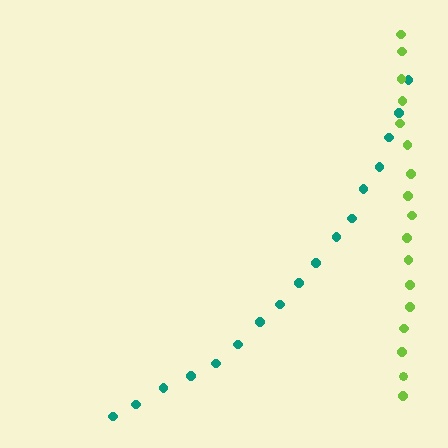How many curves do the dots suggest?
There are 2 distinct paths.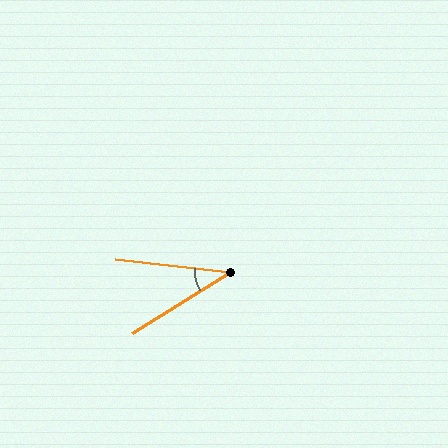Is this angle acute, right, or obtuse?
It is acute.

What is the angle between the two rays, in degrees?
Approximately 38 degrees.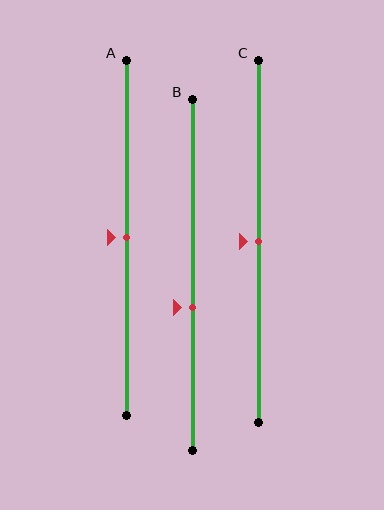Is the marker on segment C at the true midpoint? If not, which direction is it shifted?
Yes, the marker on segment C is at the true midpoint.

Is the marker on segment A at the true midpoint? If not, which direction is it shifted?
Yes, the marker on segment A is at the true midpoint.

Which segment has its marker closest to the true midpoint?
Segment A has its marker closest to the true midpoint.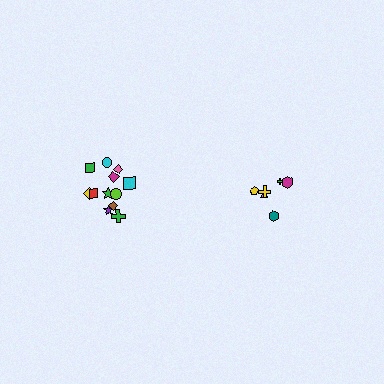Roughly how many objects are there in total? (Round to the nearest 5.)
Roughly 20 objects in total.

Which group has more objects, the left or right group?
The left group.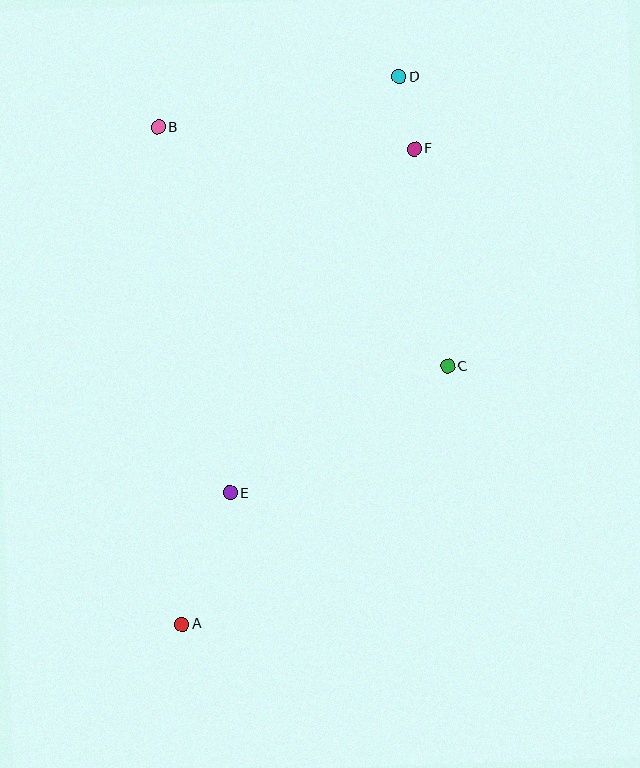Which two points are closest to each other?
Points D and F are closest to each other.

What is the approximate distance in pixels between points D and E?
The distance between D and E is approximately 449 pixels.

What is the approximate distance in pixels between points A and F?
The distance between A and F is approximately 529 pixels.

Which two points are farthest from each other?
Points A and D are farthest from each other.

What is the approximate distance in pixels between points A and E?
The distance between A and E is approximately 140 pixels.